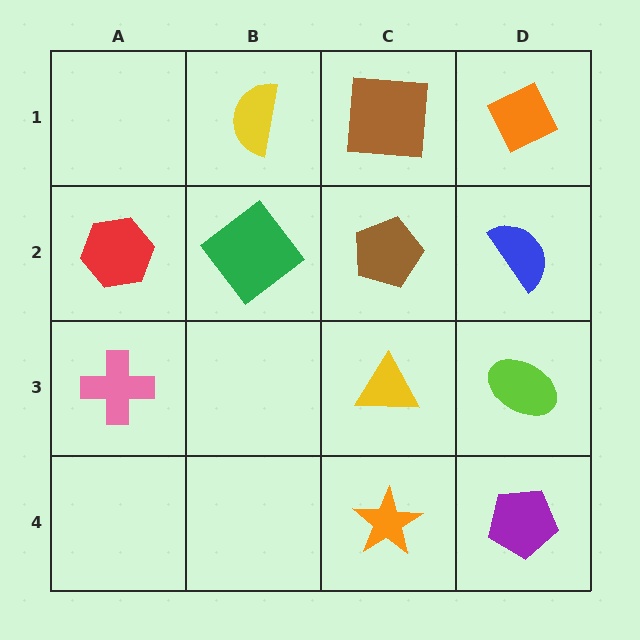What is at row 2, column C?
A brown pentagon.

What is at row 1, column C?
A brown square.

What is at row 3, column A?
A pink cross.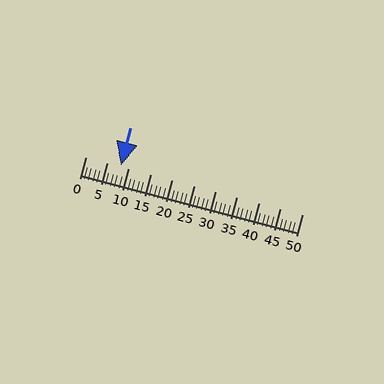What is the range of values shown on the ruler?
The ruler shows values from 0 to 50.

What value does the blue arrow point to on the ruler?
The blue arrow points to approximately 8.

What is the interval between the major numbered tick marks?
The major tick marks are spaced 5 units apart.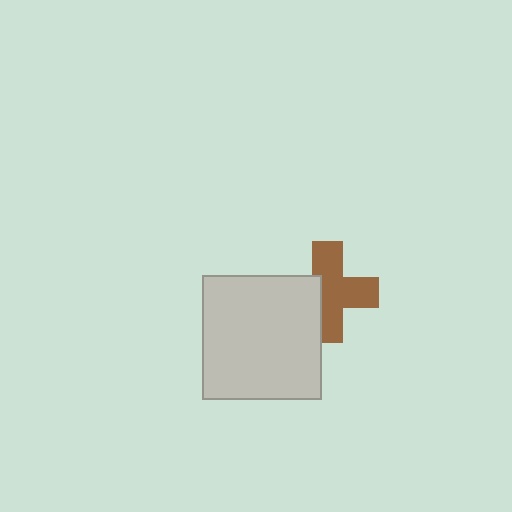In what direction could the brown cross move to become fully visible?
The brown cross could move right. That would shift it out from behind the light gray rectangle entirely.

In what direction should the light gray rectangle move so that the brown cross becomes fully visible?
The light gray rectangle should move left. That is the shortest direction to clear the overlap and leave the brown cross fully visible.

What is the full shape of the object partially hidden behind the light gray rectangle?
The partially hidden object is a brown cross.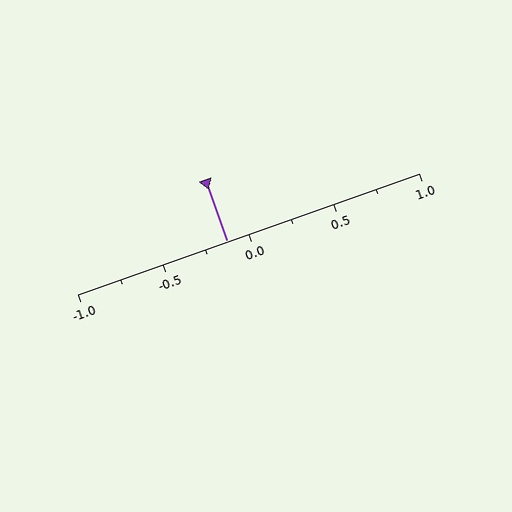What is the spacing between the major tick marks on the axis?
The major ticks are spaced 0.5 apart.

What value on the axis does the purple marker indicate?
The marker indicates approximately -0.12.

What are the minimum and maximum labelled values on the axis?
The axis runs from -1.0 to 1.0.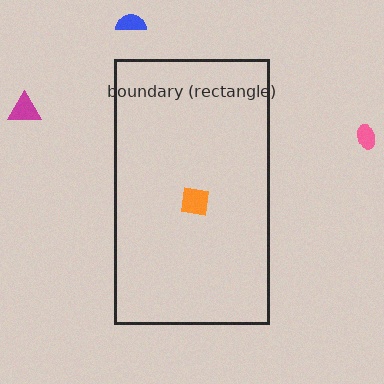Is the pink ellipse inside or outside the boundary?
Outside.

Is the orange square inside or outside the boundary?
Inside.